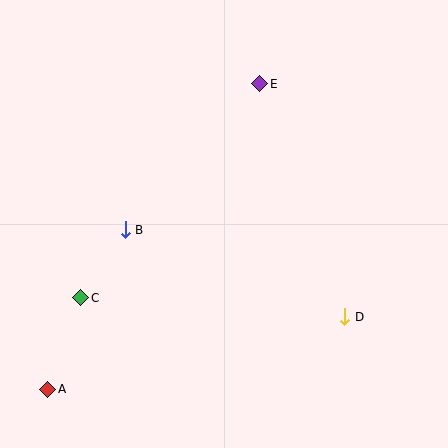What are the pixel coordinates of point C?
Point C is at (81, 298).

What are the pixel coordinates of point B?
Point B is at (125, 230).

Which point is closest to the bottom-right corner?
Point D is closest to the bottom-right corner.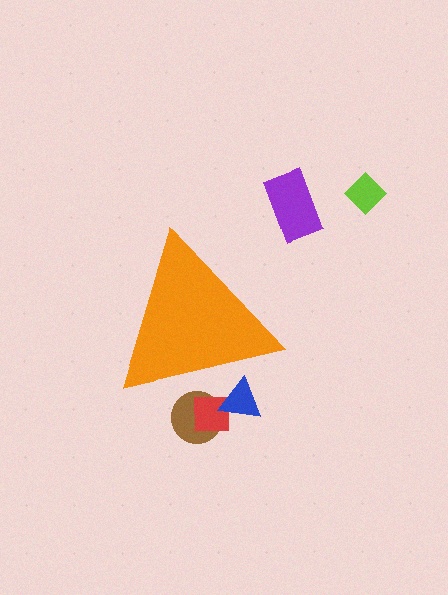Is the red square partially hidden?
Yes, the red square is partially hidden behind the orange triangle.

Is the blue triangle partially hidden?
Yes, the blue triangle is partially hidden behind the orange triangle.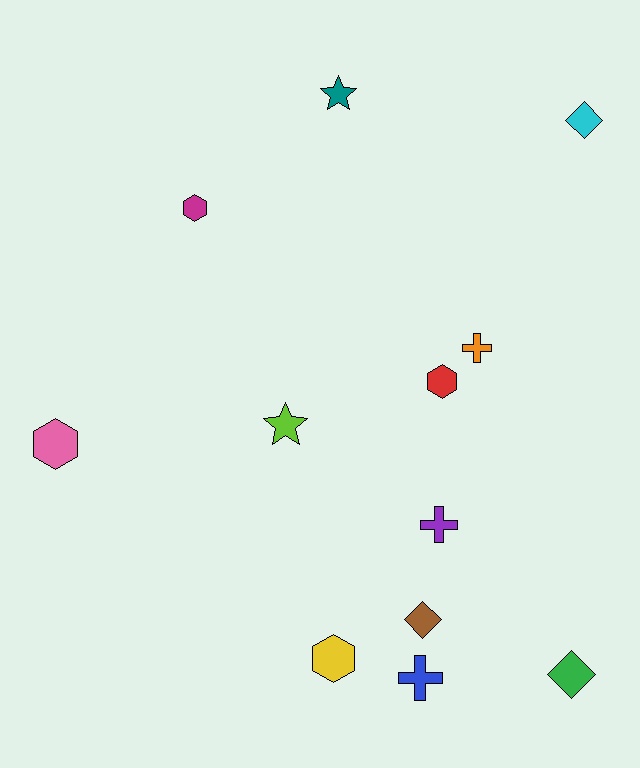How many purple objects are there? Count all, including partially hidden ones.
There is 1 purple object.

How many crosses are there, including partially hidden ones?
There are 3 crosses.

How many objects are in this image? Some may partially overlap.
There are 12 objects.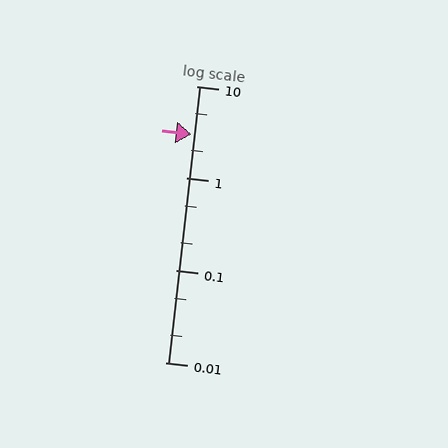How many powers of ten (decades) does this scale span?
The scale spans 3 decades, from 0.01 to 10.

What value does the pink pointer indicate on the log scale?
The pointer indicates approximately 3.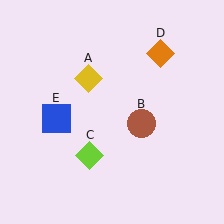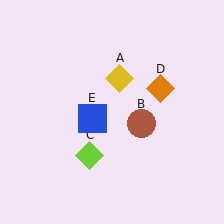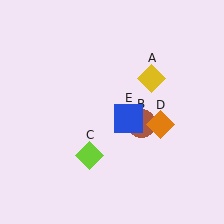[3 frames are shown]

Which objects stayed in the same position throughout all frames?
Brown circle (object B) and lime diamond (object C) remained stationary.